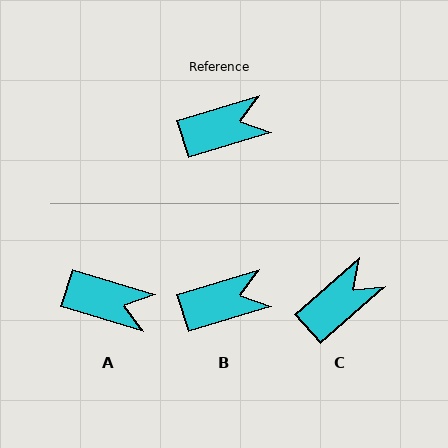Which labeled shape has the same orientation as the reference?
B.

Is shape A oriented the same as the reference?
No, it is off by about 34 degrees.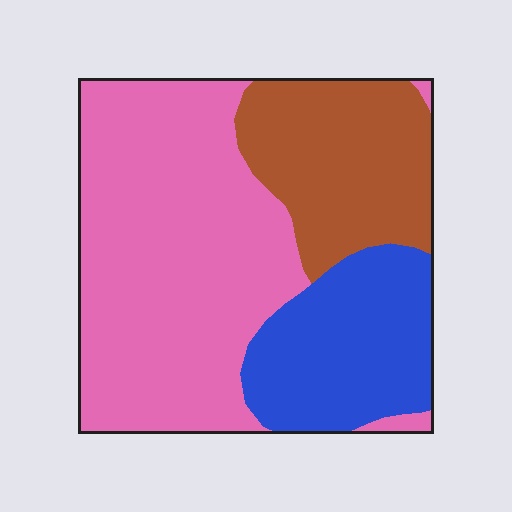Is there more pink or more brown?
Pink.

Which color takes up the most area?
Pink, at roughly 55%.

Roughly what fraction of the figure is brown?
Brown takes up about one quarter (1/4) of the figure.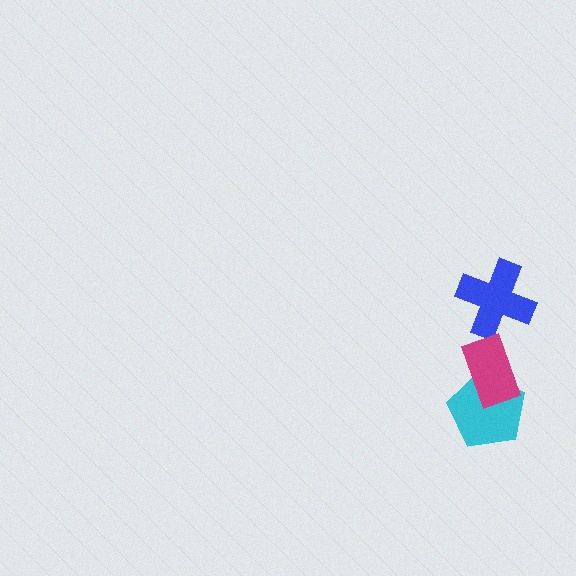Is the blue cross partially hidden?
No, no other shape covers it.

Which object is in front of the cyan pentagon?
The magenta rectangle is in front of the cyan pentagon.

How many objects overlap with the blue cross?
0 objects overlap with the blue cross.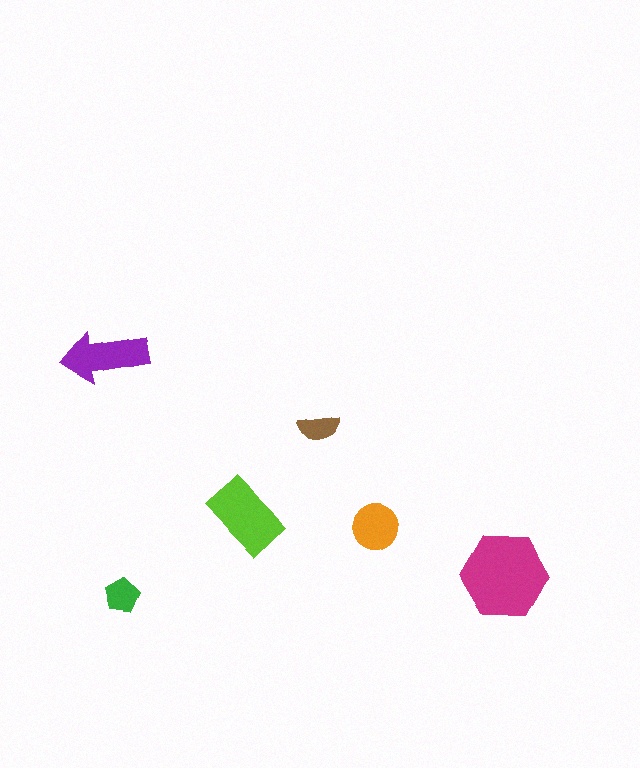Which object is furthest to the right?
The magenta hexagon is rightmost.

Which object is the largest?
The magenta hexagon.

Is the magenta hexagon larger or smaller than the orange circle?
Larger.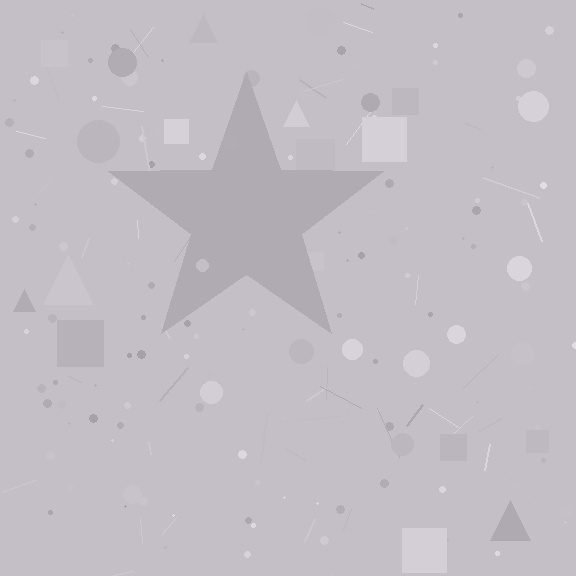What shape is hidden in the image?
A star is hidden in the image.